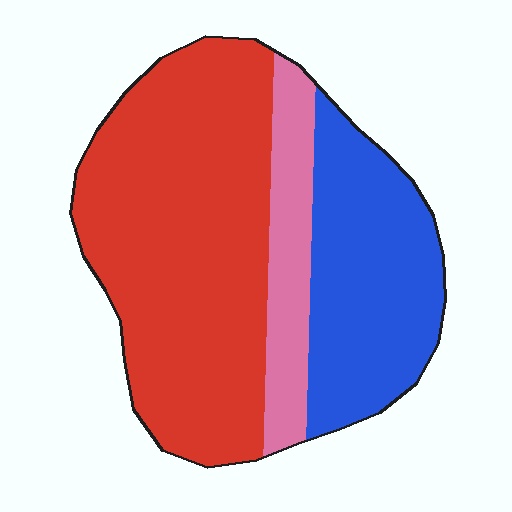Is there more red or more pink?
Red.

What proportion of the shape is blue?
Blue takes up about one third (1/3) of the shape.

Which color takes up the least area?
Pink, at roughly 15%.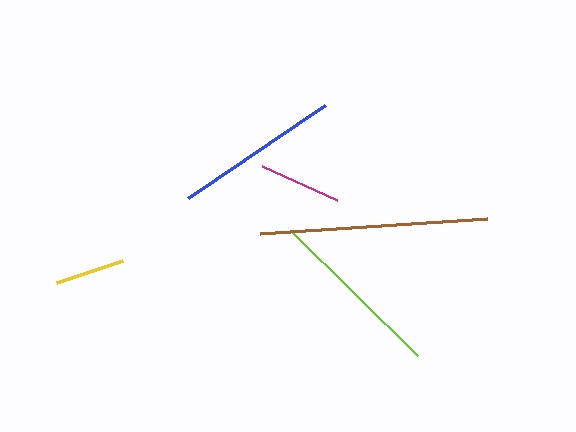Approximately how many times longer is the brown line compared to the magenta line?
The brown line is approximately 2.8 times the length of the magenta line.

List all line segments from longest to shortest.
From longest to shortest: brown, lime, blue, magenta, yellow.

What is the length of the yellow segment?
The yellow segment is approximately 70 pixels long.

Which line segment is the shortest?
The yellow line is the shortest at approximately 70 pixels.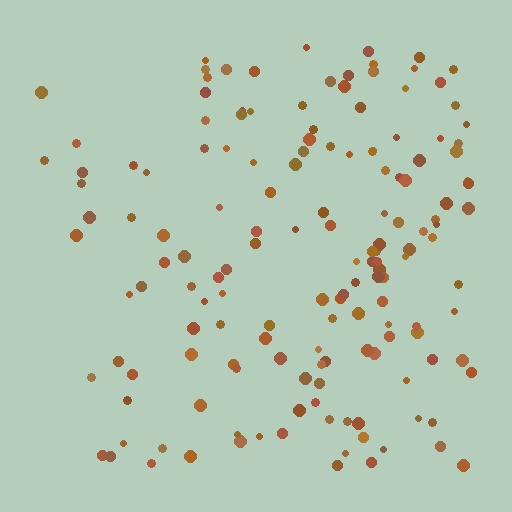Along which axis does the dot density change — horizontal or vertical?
Horizontal.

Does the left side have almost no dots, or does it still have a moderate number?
Still a moderate number, just noticeably fewer than the right.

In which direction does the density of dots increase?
From left to right, with the right side densest.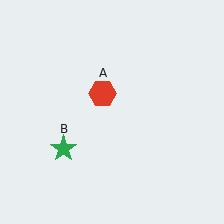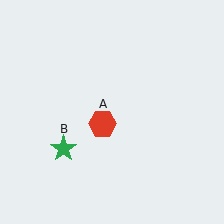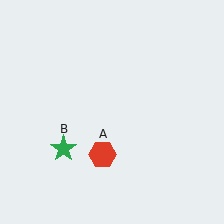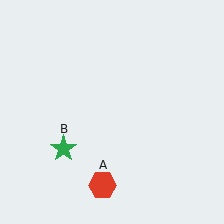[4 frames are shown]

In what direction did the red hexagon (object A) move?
The red hexagon (object A) moved down.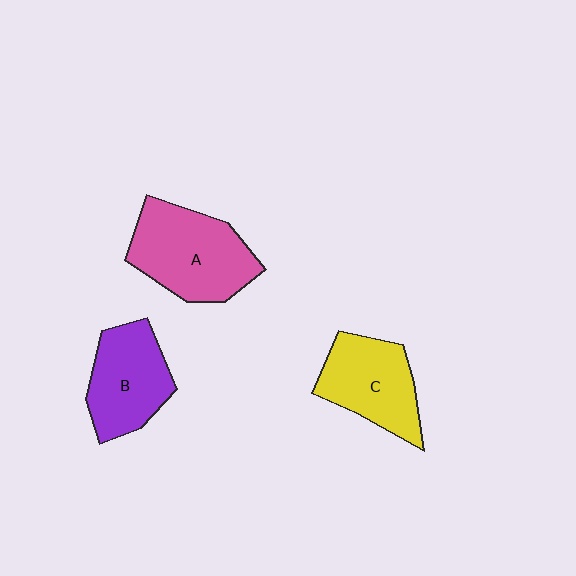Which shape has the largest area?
Shape A (pink).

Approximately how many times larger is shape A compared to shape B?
Approximately 1.3 times.